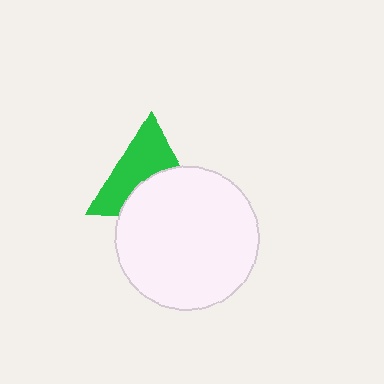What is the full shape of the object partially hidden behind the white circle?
The partially hidden object is a green triangle.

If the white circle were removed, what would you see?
You would see the complete green triangle.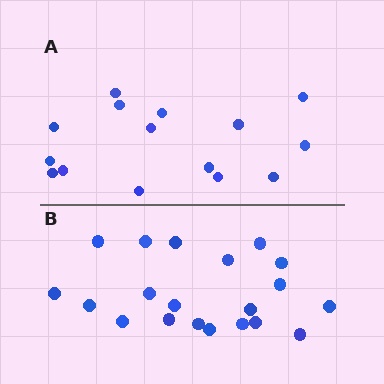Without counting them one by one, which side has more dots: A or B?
Region B (the bottom region) has more dots.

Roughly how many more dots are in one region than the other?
Region B has about 5 more dots than region A.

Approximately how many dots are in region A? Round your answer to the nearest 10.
About 20 dots. (The exact count is 15, which rounds to 20.)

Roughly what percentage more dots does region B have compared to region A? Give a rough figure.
About 35% more.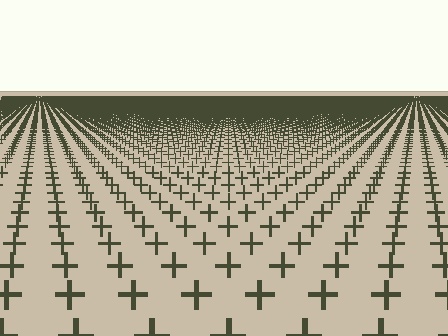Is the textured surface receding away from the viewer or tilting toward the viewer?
The surface is receding away from the viewer. Texture elements get smaller and denser toward the top.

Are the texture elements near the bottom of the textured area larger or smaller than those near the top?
Larger. Near the bottom, elements are closer to the viewer and appear at a bigger on-screen size.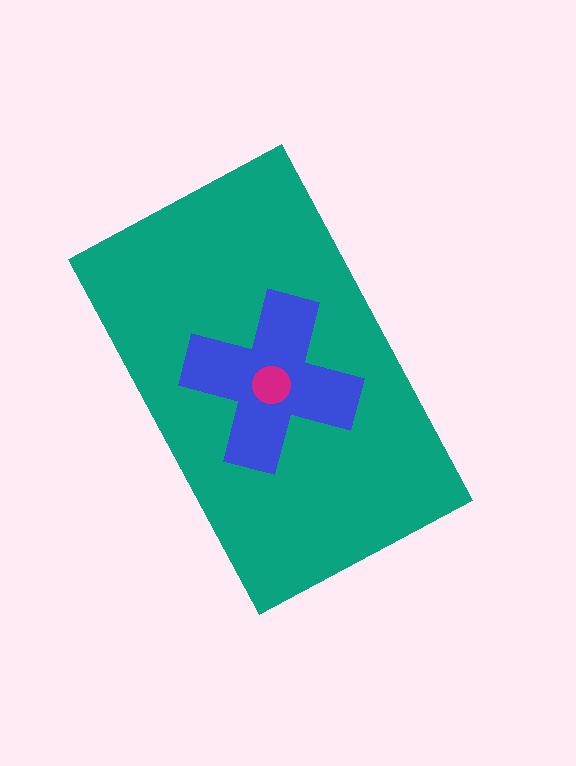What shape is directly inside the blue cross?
The magenta circle.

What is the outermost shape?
The teal rectangle.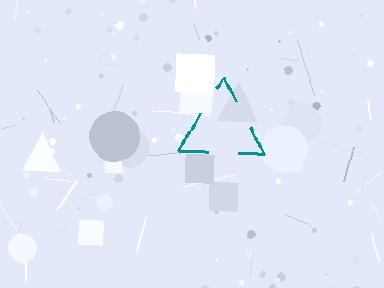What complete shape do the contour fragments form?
The contour fragments form a triangle.